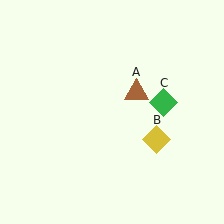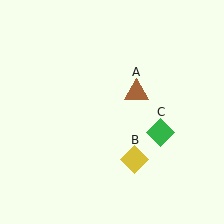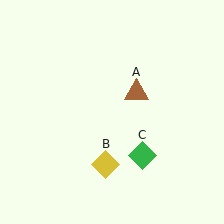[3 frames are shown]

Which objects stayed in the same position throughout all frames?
Brown triangle (object A) remained stationary.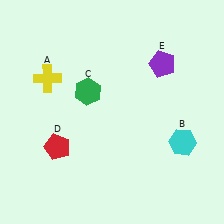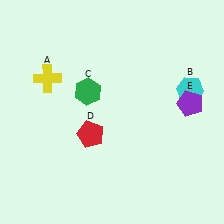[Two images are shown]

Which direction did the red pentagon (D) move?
The red pentagon (D) moved right.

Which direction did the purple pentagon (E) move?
The purple pentagon (E) moved down.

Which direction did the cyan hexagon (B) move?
The cyan hexagon (B) moved up.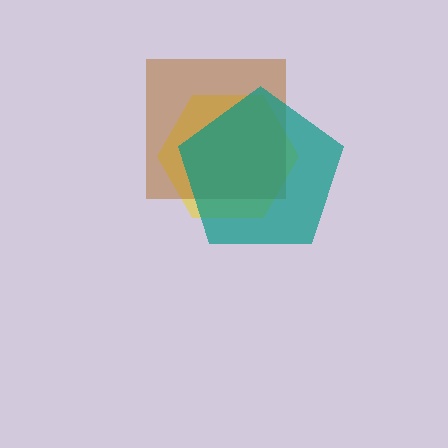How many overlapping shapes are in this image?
There are 3 overlapping shapes in the image.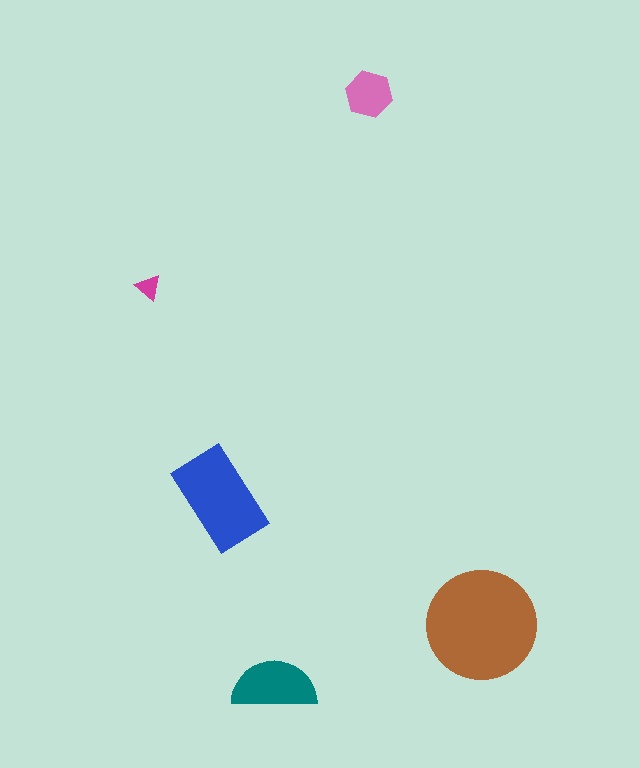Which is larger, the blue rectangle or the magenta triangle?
The blue rectangle.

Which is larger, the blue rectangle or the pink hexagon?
The blue rectangle.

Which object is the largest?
The brown circle.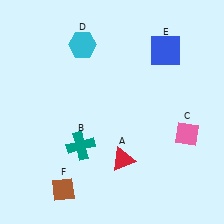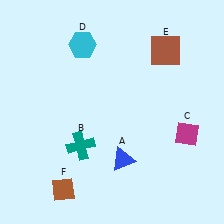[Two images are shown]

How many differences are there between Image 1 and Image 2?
There are 3 differences between the two images.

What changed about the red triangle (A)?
In Image 1, A is red. In Image 2, it changed to blue.